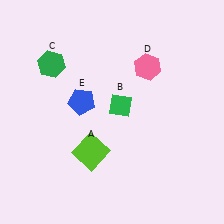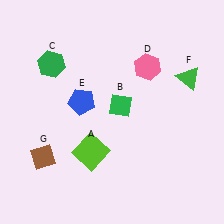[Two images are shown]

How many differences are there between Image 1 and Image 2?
There are 2 differences between the two images.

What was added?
A green triangle (F), a brown diamond (G) were added in Image 2.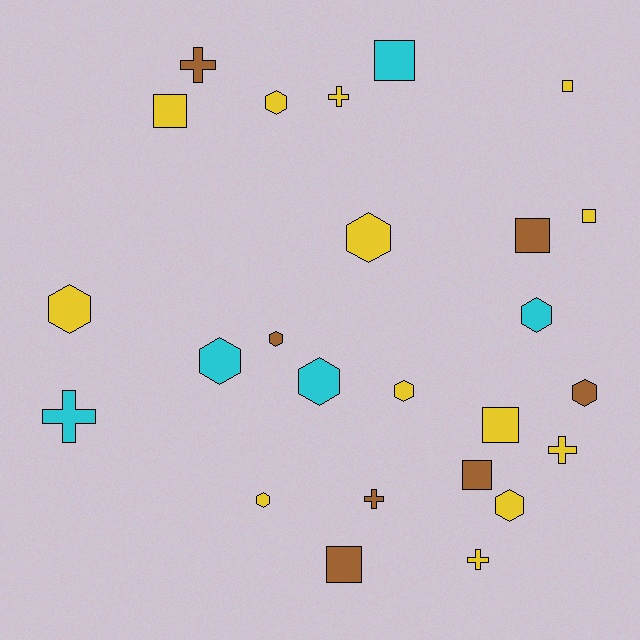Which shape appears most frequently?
Hexagon, with 11 objects.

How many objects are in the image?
There are 25 objects.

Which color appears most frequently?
Yellow, with 13 objects.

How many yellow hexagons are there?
There are 6 yellow hexagons.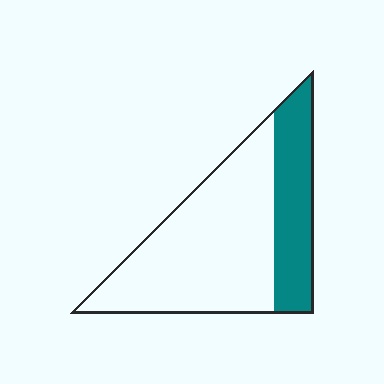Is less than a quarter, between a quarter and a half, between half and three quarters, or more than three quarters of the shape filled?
Between a quarter and a half.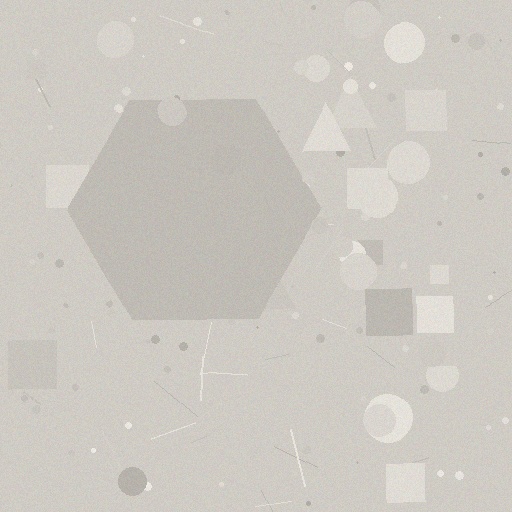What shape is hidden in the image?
A hexagon is hidden in the image.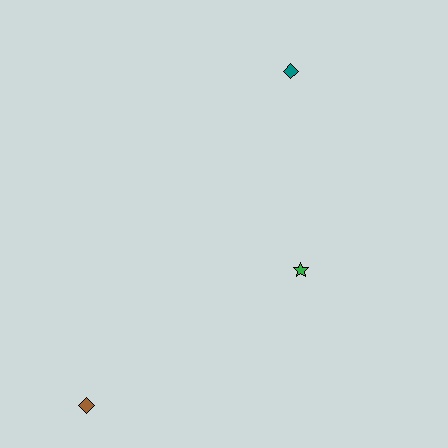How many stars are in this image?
There is 1 star.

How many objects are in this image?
There are 3 objects.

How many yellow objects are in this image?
There are no yellow objects.